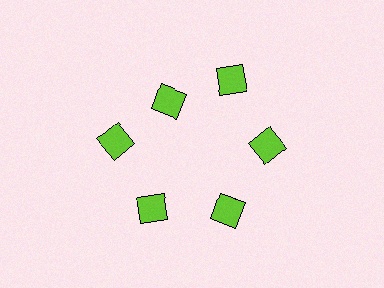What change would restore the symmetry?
The symmetry would be restored by moving it outward, back onto the ring so that all 6 diamonds sit at equal angles and equal distance from the center.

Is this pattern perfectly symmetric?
No. The 6 lime diamonds are arranged in a ring, but one element near the 11 o'clock position is pulled inward toward the center, breaking the 6-fold rotational symmetry.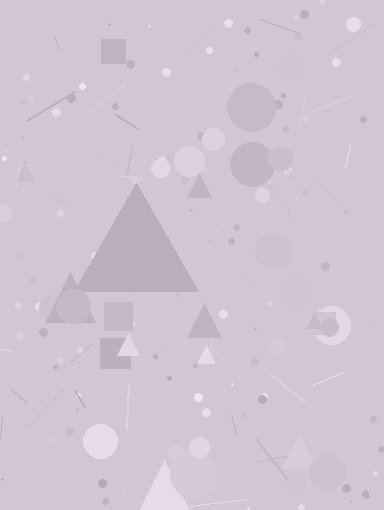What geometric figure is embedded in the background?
A triangle is embedded in the background.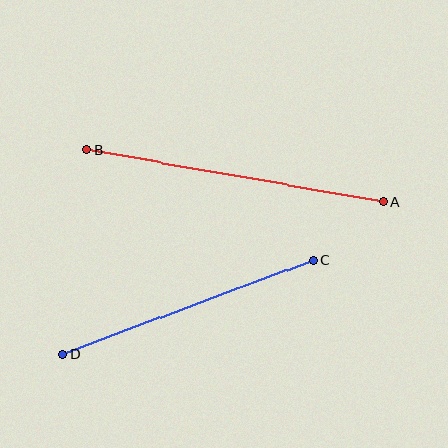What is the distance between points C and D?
The distance is approximately 267 pixels.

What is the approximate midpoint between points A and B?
The midpoint is at approximately (235, 176) pixels.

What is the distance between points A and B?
The distance is approximately 302 pixels.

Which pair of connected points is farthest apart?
Points A and B are farthest apart.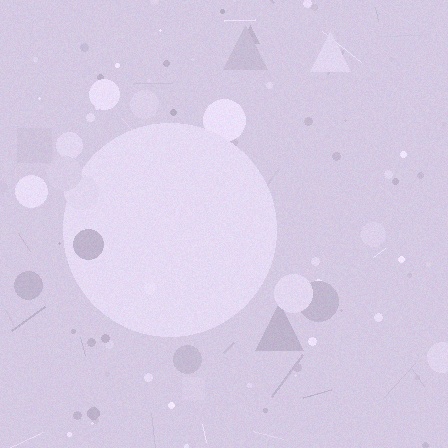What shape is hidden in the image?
A circle is hidden in the image.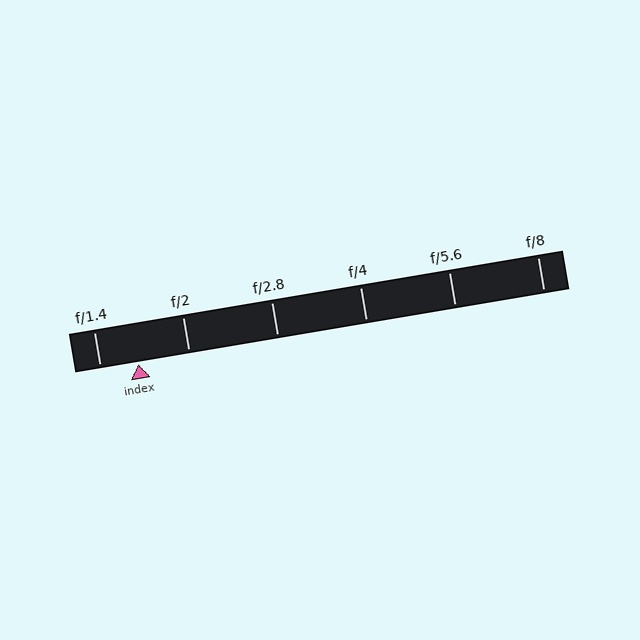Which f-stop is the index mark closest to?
The index mark is closest to f/1.4.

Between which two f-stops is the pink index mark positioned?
The index mark is between f/1.4 and f/2.